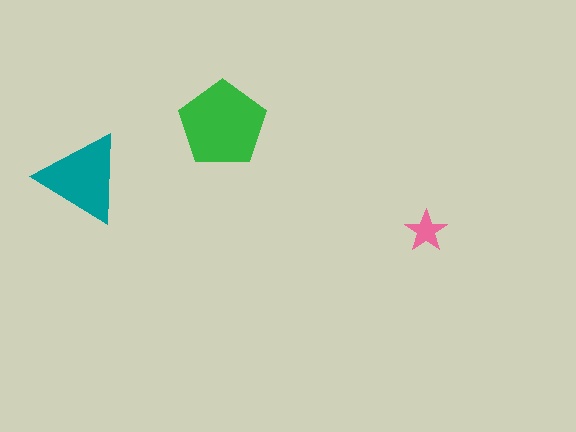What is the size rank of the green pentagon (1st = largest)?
1st.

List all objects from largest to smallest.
The green pentagon, the teal triangle, the pink star.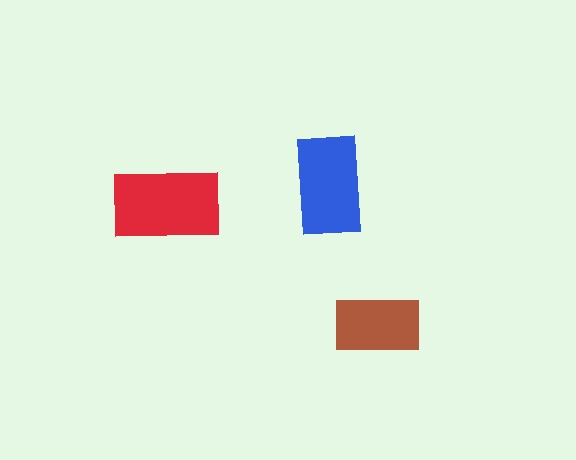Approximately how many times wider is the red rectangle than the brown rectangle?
About 1.5 times wider.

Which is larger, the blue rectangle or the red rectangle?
The red one.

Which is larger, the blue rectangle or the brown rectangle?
The blue one.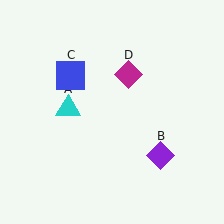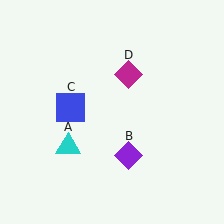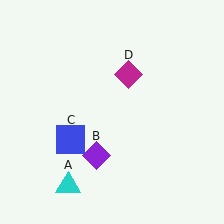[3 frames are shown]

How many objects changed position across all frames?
3 objects changed position: cyan triangle (object A), purple diamond (object B), blue square (object C).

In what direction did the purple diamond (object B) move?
The purple diamond (object B) moved left.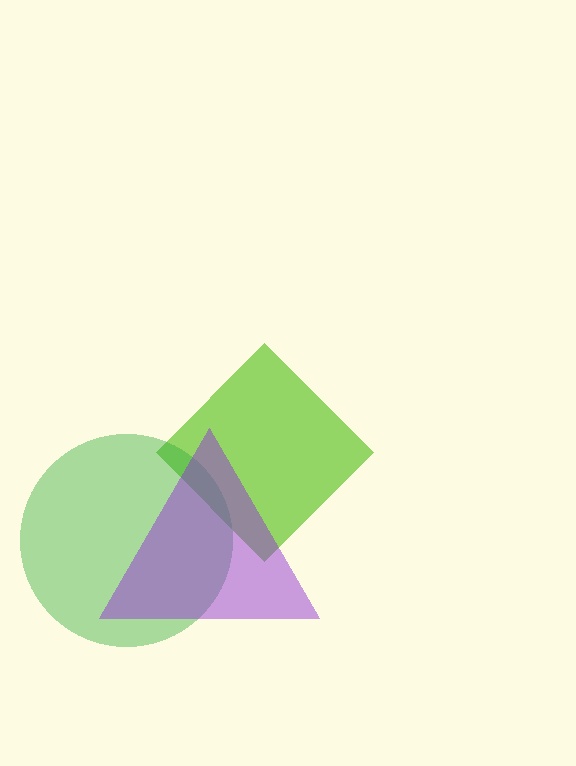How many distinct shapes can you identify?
There are 3 distinct shapes: a lime diamond, a green circle, a purple triangle.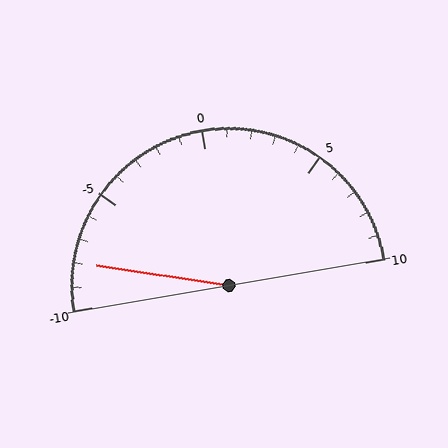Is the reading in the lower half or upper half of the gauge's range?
The reading is in the lower half of the range (-10 to 10).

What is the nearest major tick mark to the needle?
The nearest major tick mark is -10.